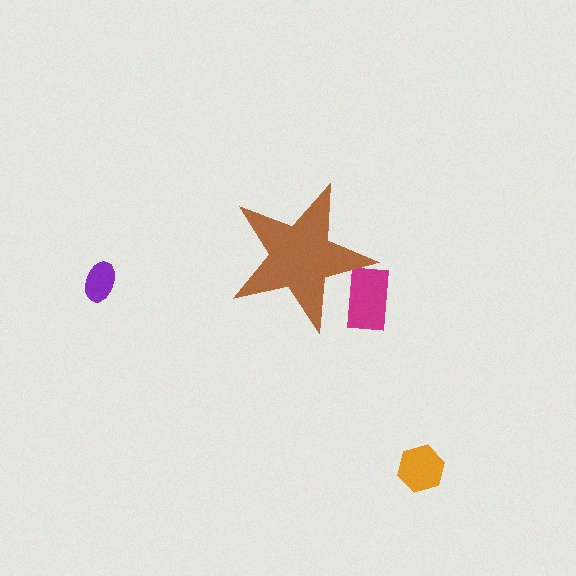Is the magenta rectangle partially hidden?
Yes, the magenta rectangle is partially hidden behind the brown star.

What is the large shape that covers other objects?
A brown star.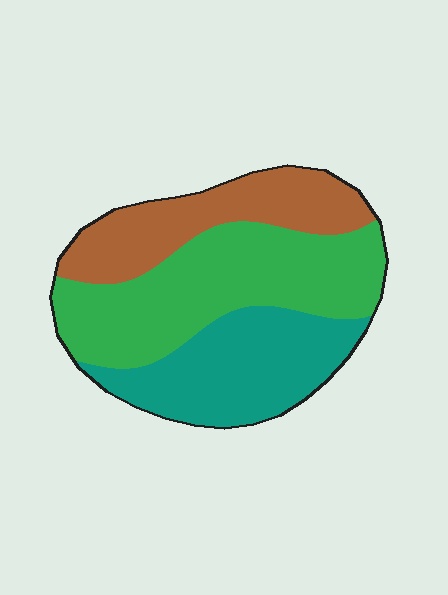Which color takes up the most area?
Green, at roughly 45%.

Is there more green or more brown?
Green.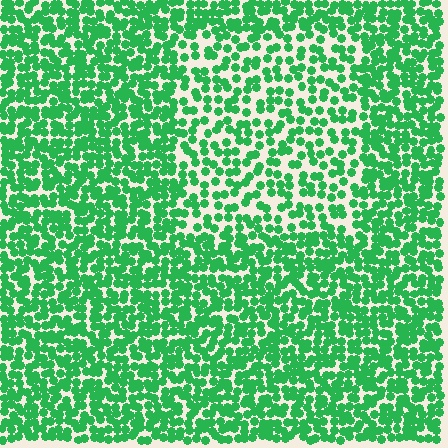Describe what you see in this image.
The image contains small green elements arranged at two different densities. A rectangle-shaped region is visible where the elements are less densely packed than the surrounding area.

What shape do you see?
I see a rectangle.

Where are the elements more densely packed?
The elements are more densely packed outside the rectangle boundary.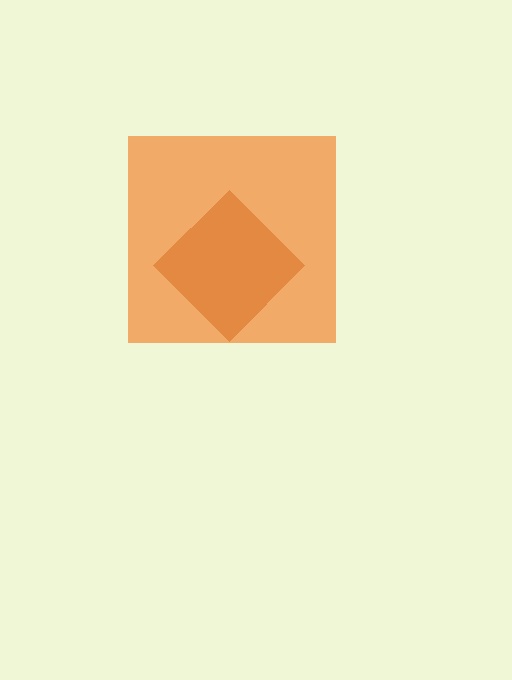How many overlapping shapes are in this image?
There are 2 overlapping shapes in the image.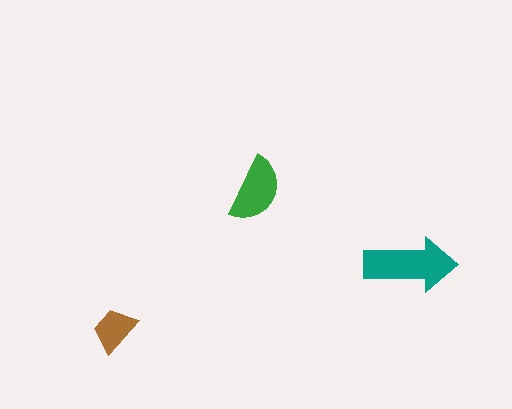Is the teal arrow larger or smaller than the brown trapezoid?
Larger.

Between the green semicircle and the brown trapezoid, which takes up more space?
The green semicircle.